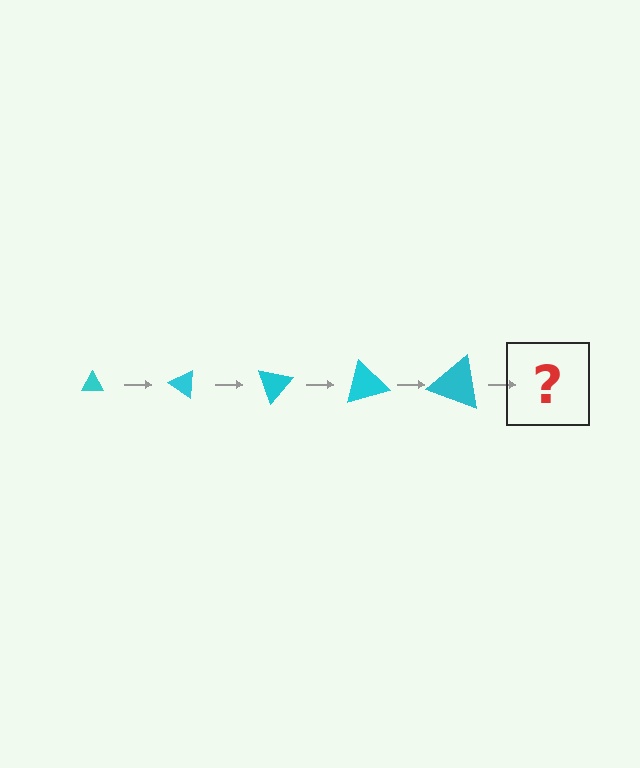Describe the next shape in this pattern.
It should be a triangle, larger than the previous one and rotated 175 degrees from the start.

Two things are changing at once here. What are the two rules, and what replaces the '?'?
The two rules are that the triangle grows larger each step and it rotates 35 degrees each step. The '?' should be a triangle, larger than the previous one and rotated 175 degrees from the start.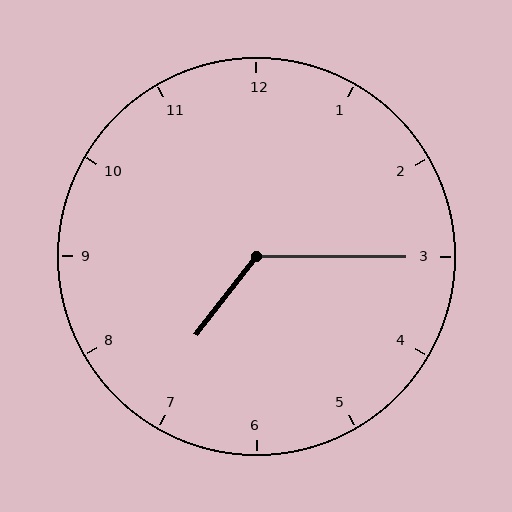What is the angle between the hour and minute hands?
Approximately 128 degrees.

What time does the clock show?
7:15.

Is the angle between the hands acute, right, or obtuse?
It is obtuse.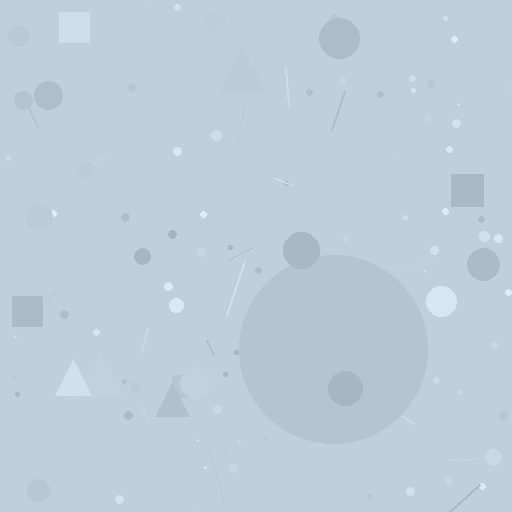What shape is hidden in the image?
A circle is hidden in the image.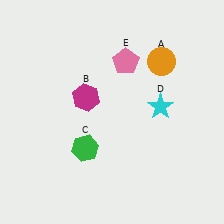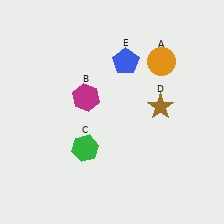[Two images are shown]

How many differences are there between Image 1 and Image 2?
There are 2 differences between the two images.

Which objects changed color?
D changed from cyan to brown. E changed from pink to blue.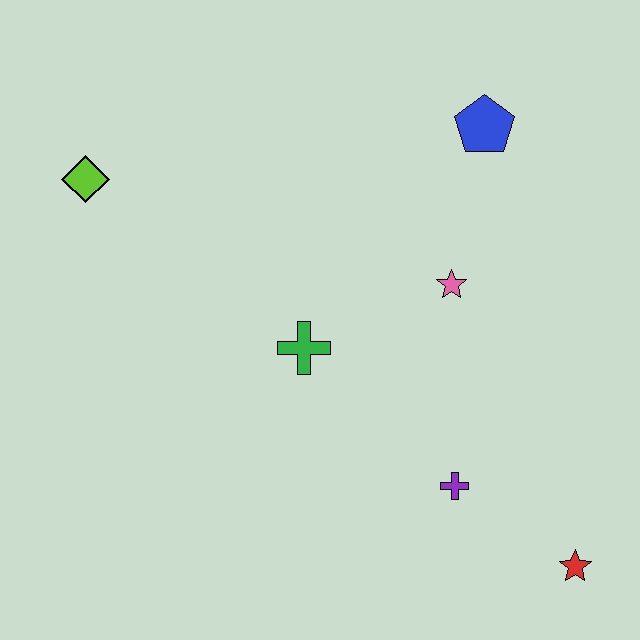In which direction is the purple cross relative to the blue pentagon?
The purple cross is below the blue pentagon.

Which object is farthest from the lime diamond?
The red star is farthest from the lime diamond.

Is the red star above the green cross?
No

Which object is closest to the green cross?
The pink star is closest to the green cross.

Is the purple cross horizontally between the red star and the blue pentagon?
No